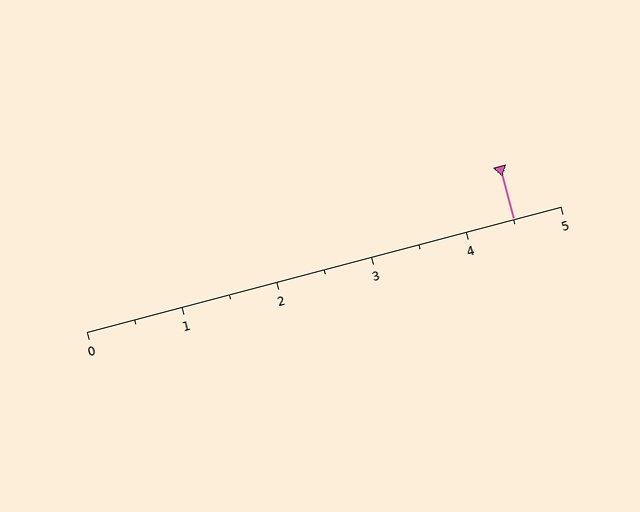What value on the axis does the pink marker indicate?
The marker indicates approximately 4.5.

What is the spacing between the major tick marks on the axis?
The major ticks are spaced 1 apart.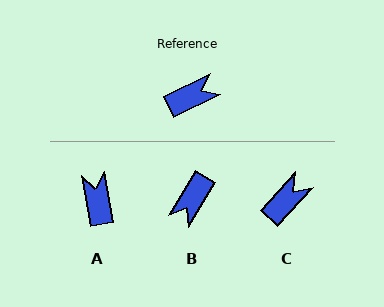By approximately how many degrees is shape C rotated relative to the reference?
Approximately 21 degrees counter-clockwise.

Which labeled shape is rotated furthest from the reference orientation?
B, about 147 degrees away.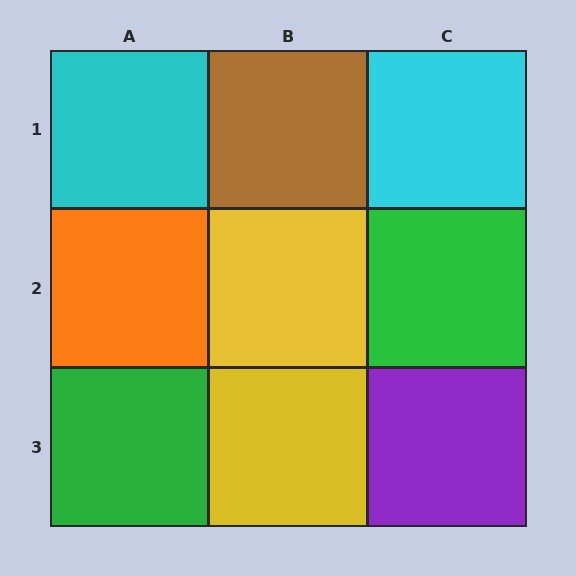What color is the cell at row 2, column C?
Green.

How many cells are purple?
1 cell is purple.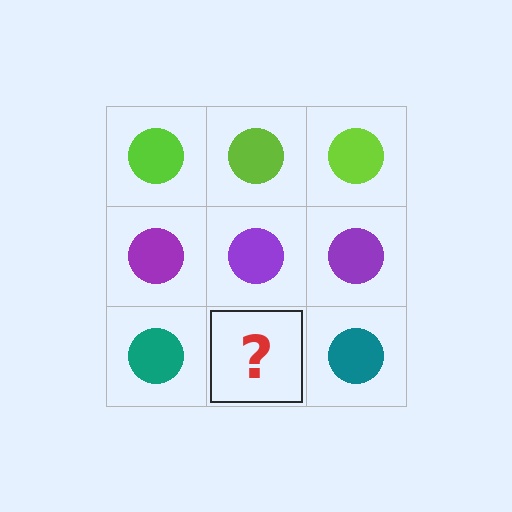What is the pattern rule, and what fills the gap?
The rule is that each row has a consistent color. The gap should be filled with a teal circle.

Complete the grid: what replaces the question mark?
The question mark should be replaced with a teal circle.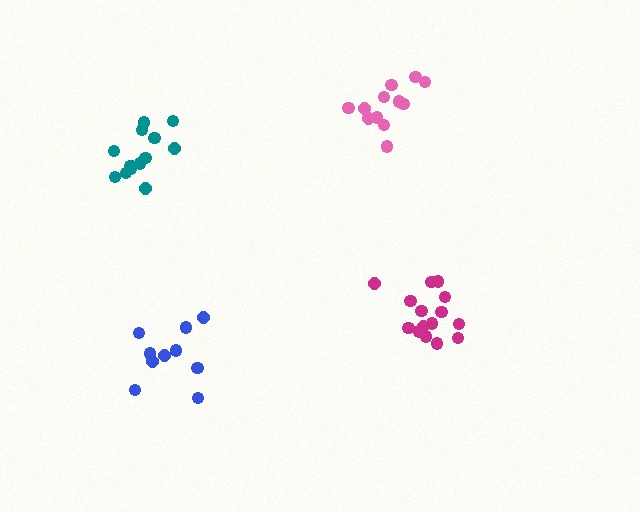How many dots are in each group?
Group 1: 12 dots, Group 2: 10 dots, Group 3: 14 dots, Group 4: 15 dots (51 total).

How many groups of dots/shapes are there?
There are 4 groups.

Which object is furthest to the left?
The teal cluster is leftmost.